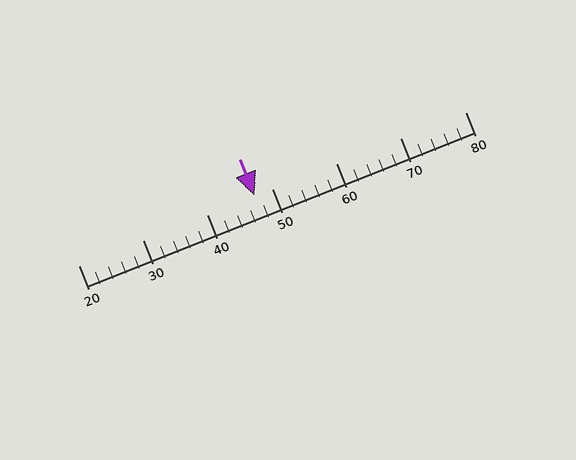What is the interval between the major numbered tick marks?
The major tick marks are spaced 10 units apart.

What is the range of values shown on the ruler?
The ruler shows values from 20 to 80.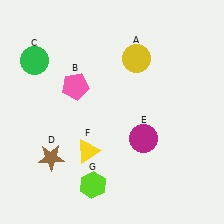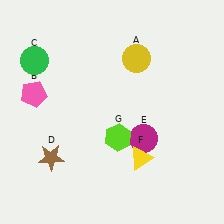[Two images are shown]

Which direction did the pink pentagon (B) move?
The pink pentagon (B) moved left.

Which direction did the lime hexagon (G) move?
The lime hexagon (G) moved up.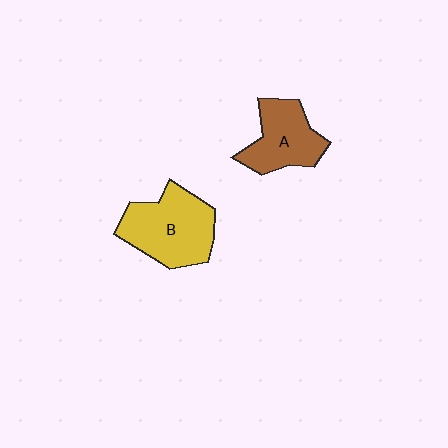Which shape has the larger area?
Shape B (yellow).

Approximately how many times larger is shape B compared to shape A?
Approximately 1.3 times.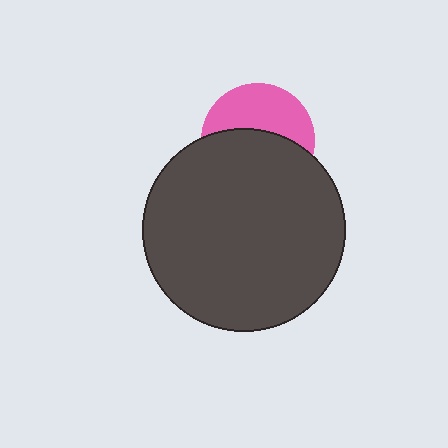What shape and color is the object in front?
The object in front is a dark gray circle.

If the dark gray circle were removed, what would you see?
You would see the complete pink circle.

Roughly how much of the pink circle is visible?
A small part of it is visible (roughly 44%).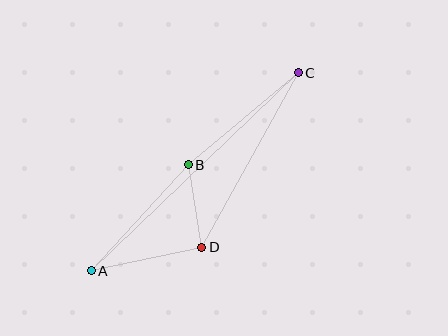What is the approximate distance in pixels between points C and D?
The distance between C and D is approximately 199 pixels.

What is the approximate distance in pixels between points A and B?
The distance between A and B is approximately 144 pixels.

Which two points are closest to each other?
Points B and D are closest to each other.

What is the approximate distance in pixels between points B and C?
The distance between B and C is approximately 144 pixels.